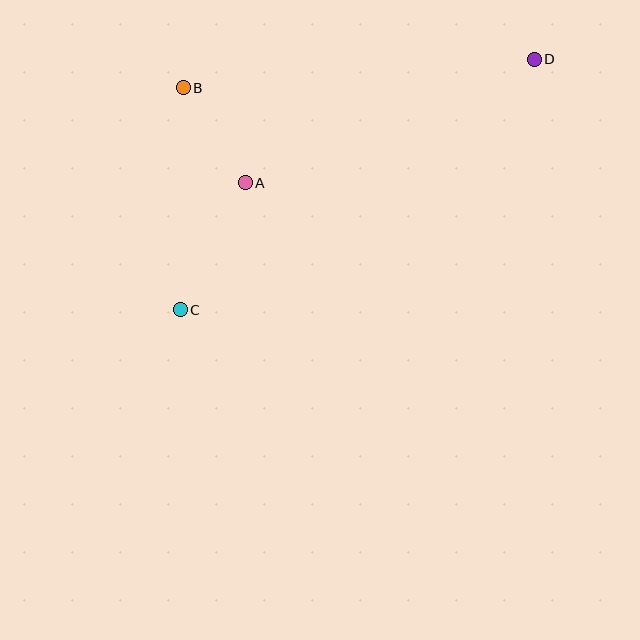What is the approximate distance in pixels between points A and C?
The distance between A and C is approximately 143 pixels.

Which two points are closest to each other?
Points A and B are closest to each other.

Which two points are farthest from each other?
Points C and D are farthest from each other.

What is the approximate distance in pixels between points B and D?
The distance between B and D is approximately 352 pixels.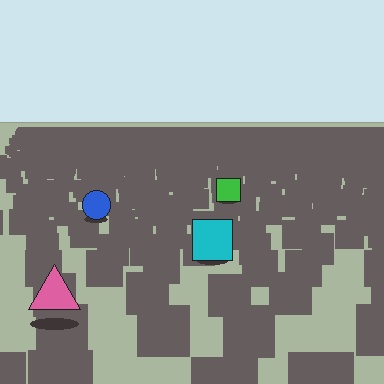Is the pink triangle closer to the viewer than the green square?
Yes. The pink triangle is closer — you can tell from the texture gradient: the ground texture is coarser near it.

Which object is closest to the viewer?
The pink triangle is closest. The texture marks near it are larger and more spread out.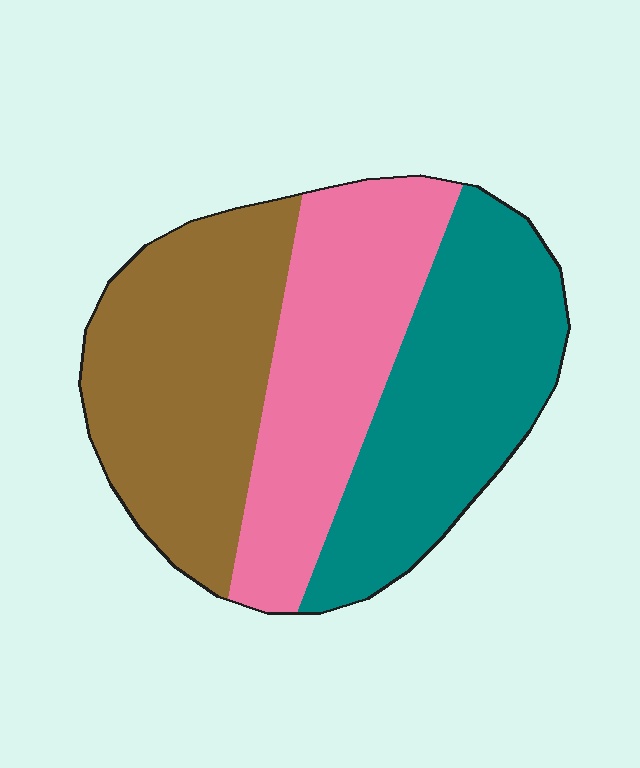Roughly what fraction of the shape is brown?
Brown covers about 35% of the shape.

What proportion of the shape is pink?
Pink covers 31% of the shape.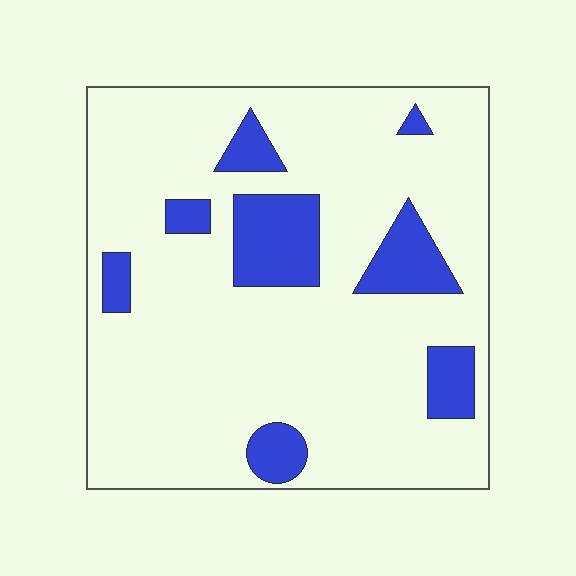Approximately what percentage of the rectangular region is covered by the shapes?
Approximately 15%.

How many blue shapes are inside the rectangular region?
8.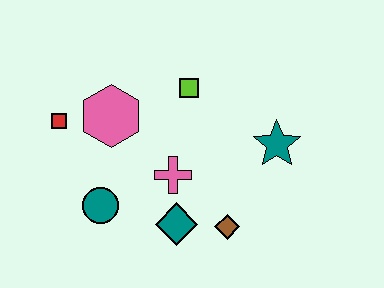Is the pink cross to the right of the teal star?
No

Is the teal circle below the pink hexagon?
Yes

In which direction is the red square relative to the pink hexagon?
The red square is to the left of the pink hexagon.